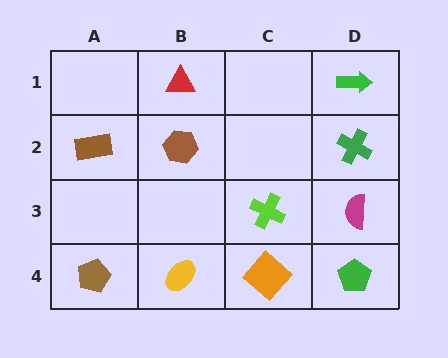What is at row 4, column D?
A green pentagon.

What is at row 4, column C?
An orange diamond.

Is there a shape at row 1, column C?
No, that cell is empty.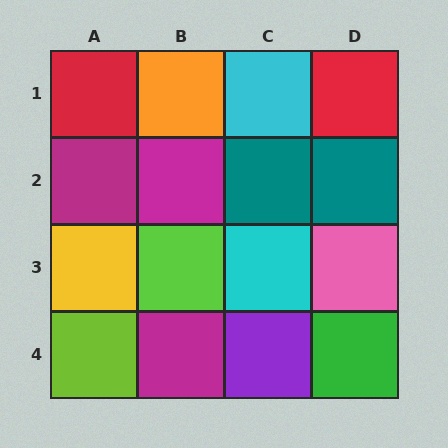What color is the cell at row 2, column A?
Magenta.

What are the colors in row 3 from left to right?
Yellow, lime, cyan, pink.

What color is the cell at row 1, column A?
Red.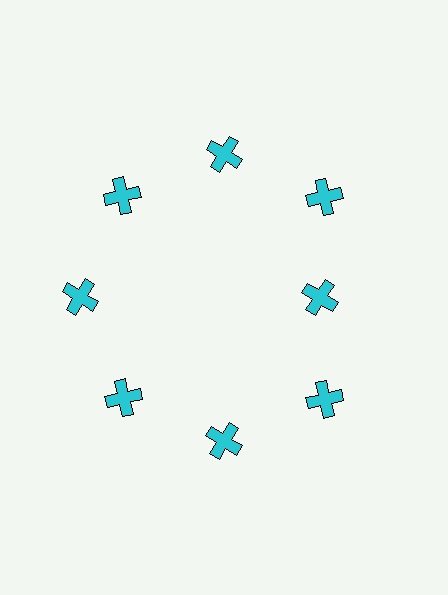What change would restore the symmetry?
The symmetry would be restored by moving it outward, back onto the ring so that all 8 crosses sit at equal angles and equal distance from the center.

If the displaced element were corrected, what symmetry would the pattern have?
It would have 8-fold rotational symmetry — the pattern would map onto itself every 45 degrees.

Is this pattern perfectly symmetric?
No. The 8 cyan crosses are arranged in a ring, but one element near the 3 o'clock position is pulled inward toward the center, breaking the 8-fold rotational symmetry.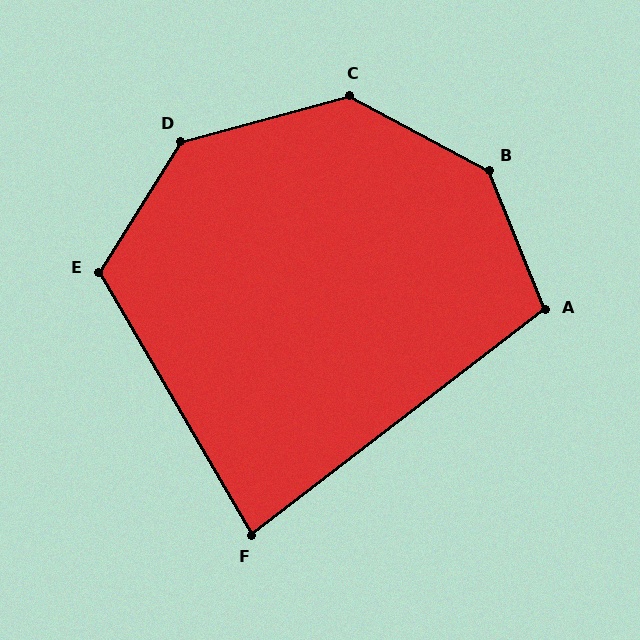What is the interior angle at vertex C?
Approximately 137 degrees (obtuse).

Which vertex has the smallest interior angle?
F, at approximately 83 degrees.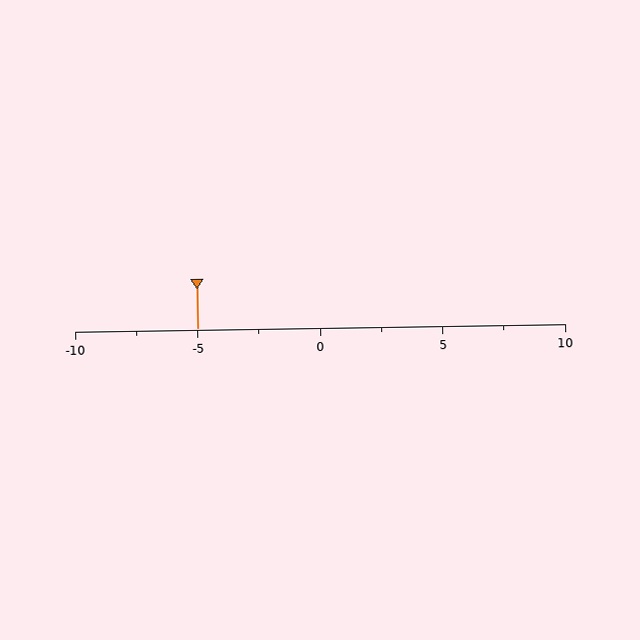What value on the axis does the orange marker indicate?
The marker indicates approximately -5.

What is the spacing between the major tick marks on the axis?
The major ticks are spaced 5 apart.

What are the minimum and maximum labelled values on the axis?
The axis runs from -10 to 10.